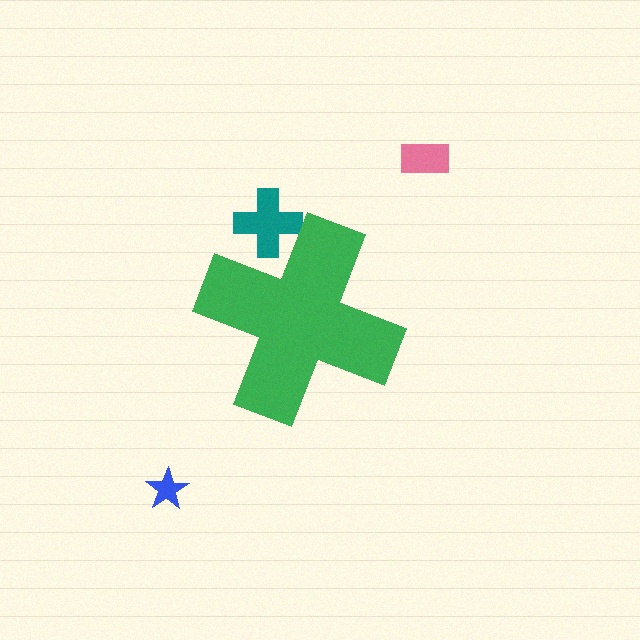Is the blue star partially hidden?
No, the blue star is fully visible.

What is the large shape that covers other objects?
A green cross.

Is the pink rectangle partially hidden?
No, the pink rectangle is fully visible.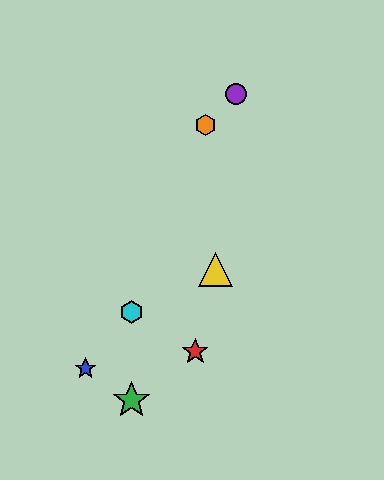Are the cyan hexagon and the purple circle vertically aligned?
No, the cyan hexagon is at x≈132 and the purple circle is at x≈236.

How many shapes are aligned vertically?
2 shapes (the green star, the cyan hexagon) are aligned vertically.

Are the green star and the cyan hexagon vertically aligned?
Yes, both are at x≈132.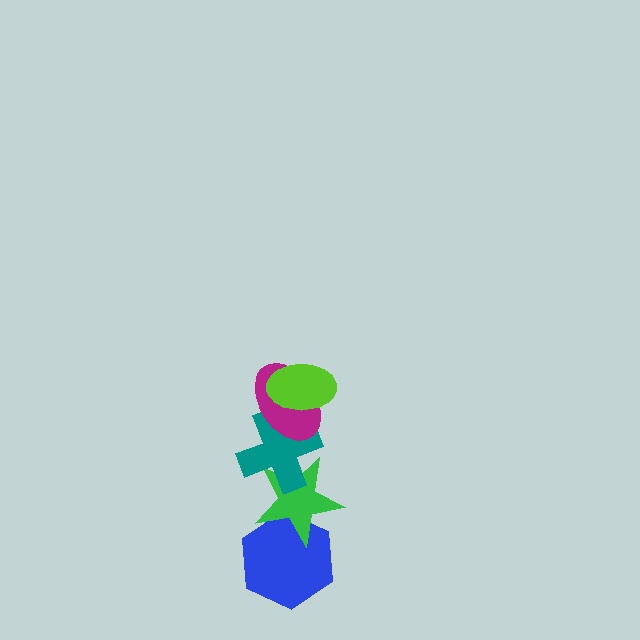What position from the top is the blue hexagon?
The blue hexagon is 5th from the top.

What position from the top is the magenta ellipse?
The magenta ellipse is 2nd from the top.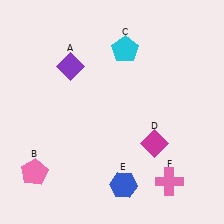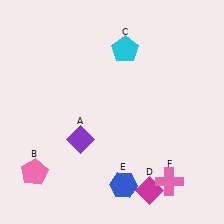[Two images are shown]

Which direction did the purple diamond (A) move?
The purple diamond (A) moved down.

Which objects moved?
The objects that moved are: the purple diamond (A), the magenta diamond (D).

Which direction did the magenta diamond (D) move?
The magenta diamond (D) moved down.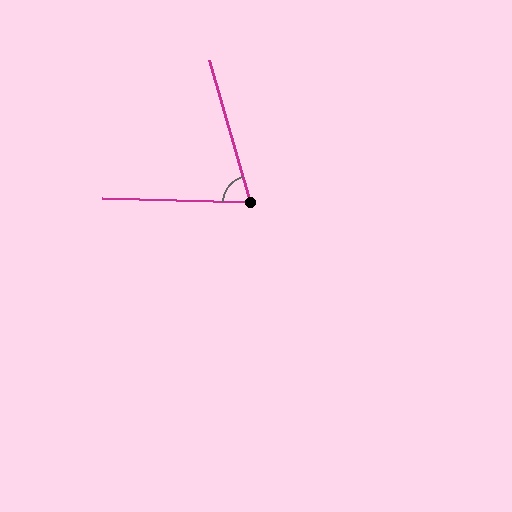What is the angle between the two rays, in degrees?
Approximately 73 degrees.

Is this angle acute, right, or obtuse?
It is acute.